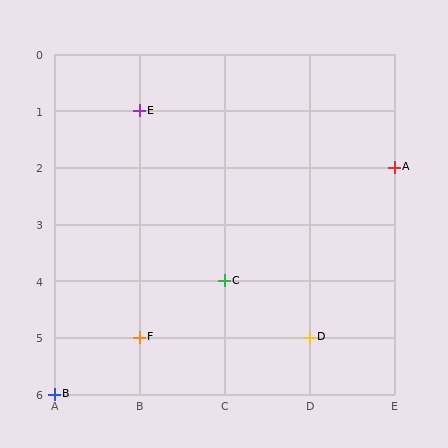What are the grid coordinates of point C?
Point C is at grid coordinates (C, 4).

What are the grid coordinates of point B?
Point B is at grid coordinates (A, 6).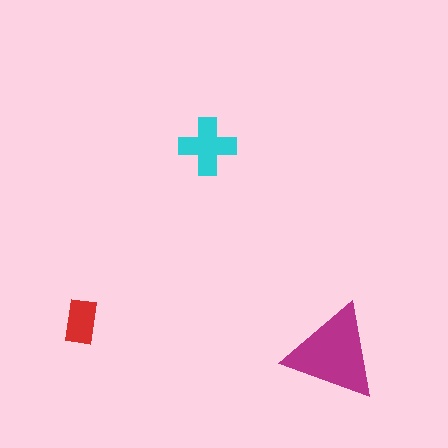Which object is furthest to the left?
The red rectangle is leftmost.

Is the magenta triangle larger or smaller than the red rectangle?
Larger.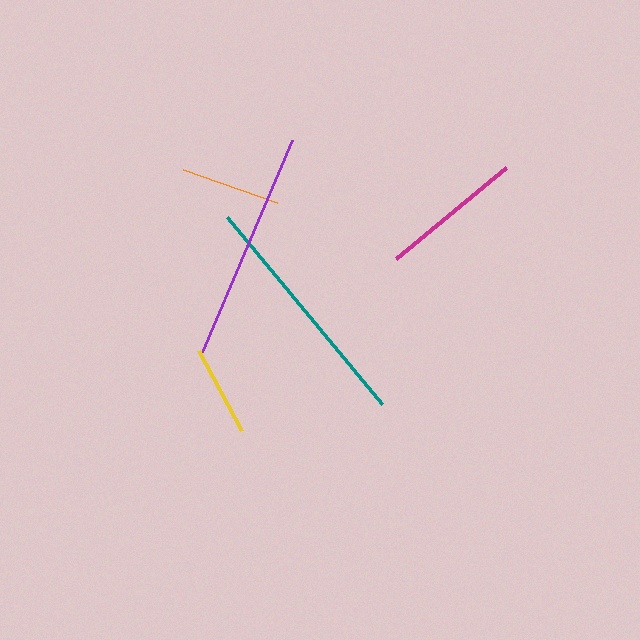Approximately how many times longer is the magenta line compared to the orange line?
The magenta line is approximately 1.4 times the length of the orange line.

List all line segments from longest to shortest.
From longest to shortest: teal, purple, magenta, orange, yellow.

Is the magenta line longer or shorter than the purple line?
The purple line is longer than the magenta line.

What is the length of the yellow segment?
The yellow segment is approximately 91 pixels long.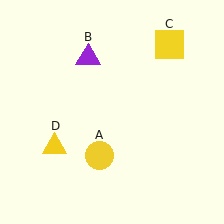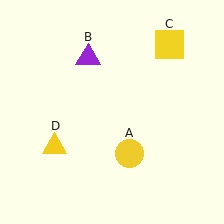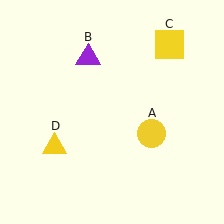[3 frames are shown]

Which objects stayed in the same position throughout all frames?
Purple triangle (object B) and yellow square (object C) and yellow triangle (object D) remained stationary.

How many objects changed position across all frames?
1 object changed position: yellow circle (object A).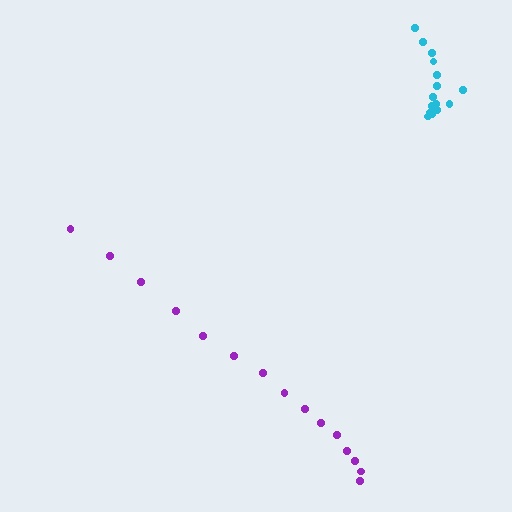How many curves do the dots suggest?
There are 2 distinct paths.